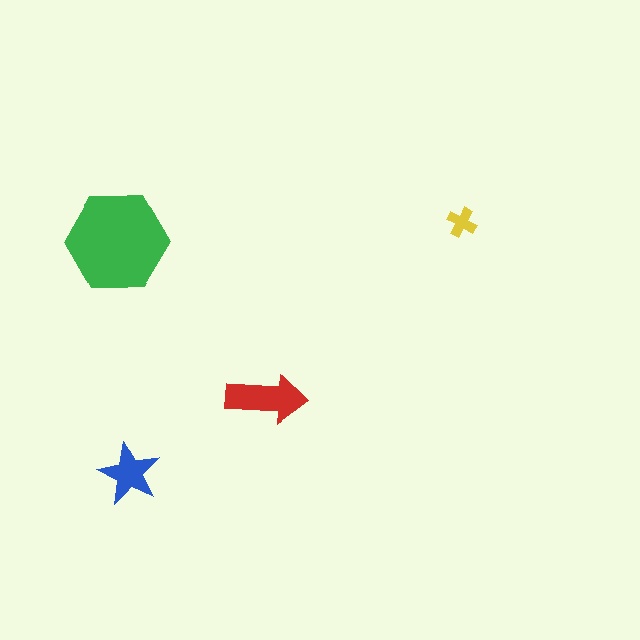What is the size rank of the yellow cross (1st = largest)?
4th.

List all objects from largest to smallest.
The green hexagon, the red arrow, the blue star, the yellow cross.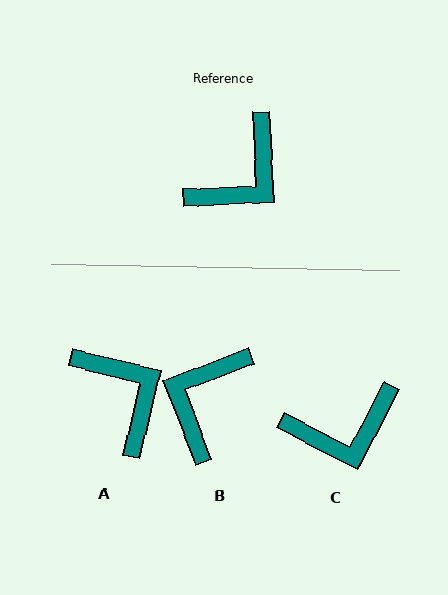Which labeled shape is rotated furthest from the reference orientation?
B, about 161 degrees away.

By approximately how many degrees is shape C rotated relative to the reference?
Approximately 30 degrees clockwise.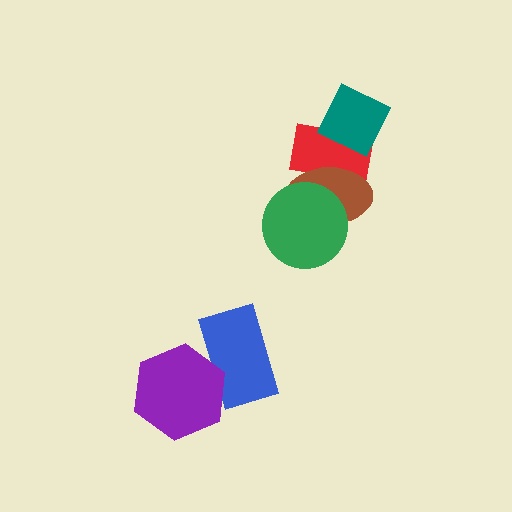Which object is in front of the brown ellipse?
The green circle is in front of the brown ellipse.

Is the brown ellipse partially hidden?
Yes, it is partially covered by another shape.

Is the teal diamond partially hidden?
No, no other shape covers it.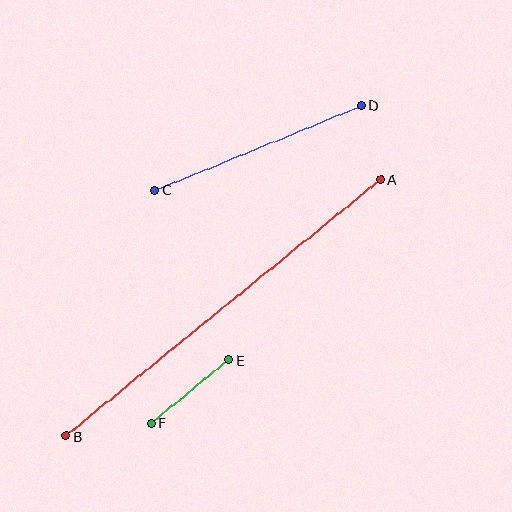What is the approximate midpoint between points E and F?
The midpoint is at approximately (190, 392) pixels.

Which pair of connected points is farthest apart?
Points A and B are farthest apart.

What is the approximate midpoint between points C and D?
The midpoint is at approximately (258, 148) pixels.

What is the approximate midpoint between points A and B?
The midpoint is at approximately (224, 308) pixels.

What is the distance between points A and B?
The distance is approximately 406 pixels.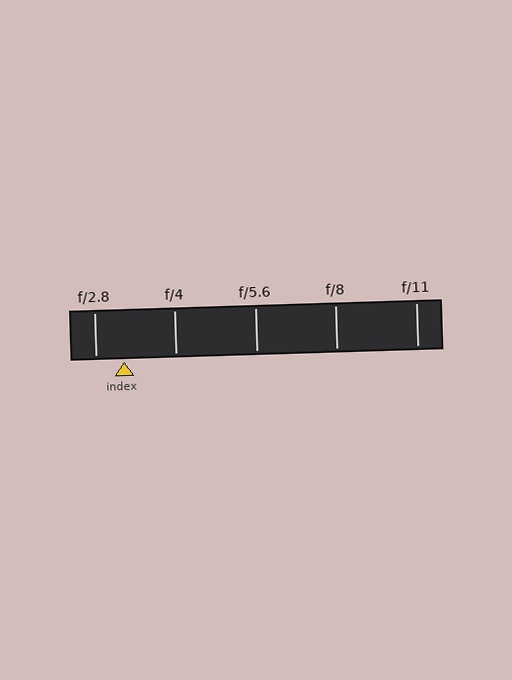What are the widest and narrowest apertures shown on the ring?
The widest aperture shown is f/2.8 and the narrowest is f/11.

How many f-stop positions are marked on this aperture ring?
There are 5 f-stop positions marked.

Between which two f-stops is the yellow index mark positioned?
The index mark is between f/2.8 and f/4.